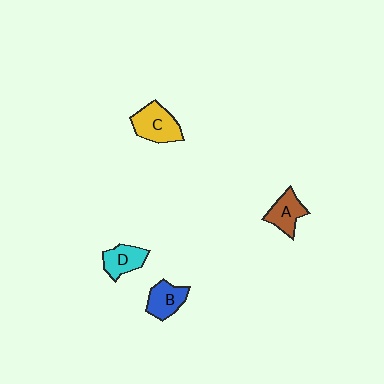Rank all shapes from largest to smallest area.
From largest to smallest: C (yellow), B (blue), A (brown), D (cyan).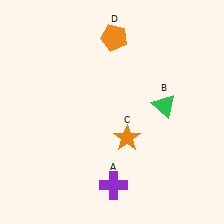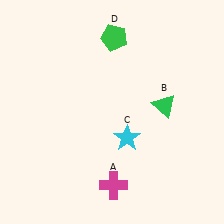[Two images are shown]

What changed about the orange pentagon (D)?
In Image 1, D is orange. In Image 2, it changed to green.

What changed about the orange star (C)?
In Image 1, C is orange. In Image 2, it changed to cyan.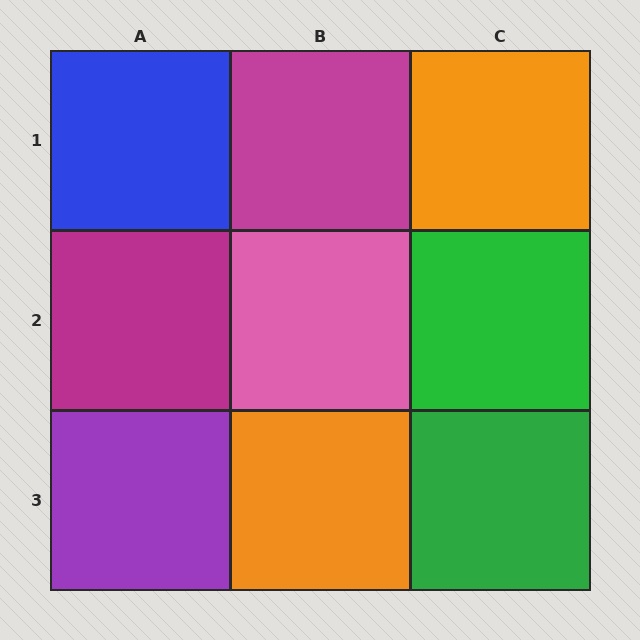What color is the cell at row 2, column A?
Magenta.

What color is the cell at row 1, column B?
Magenta.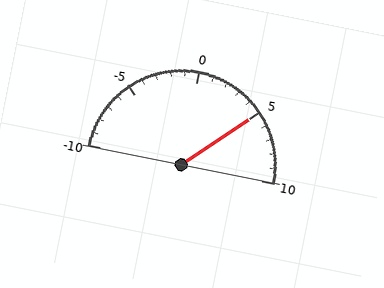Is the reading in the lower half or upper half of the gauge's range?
The reading is in the upper half of the range (-10 to 10).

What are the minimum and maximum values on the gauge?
The gauge ranges from -10 to 10.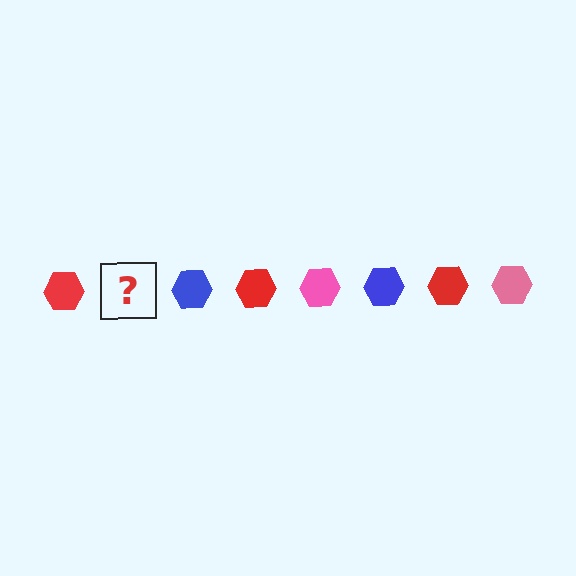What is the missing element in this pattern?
The missing element is a pink hexagon.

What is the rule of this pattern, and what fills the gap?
The rule is that the pattern cycles through red, pink, blue hexagons. The gap should be filled with a pink hexagon.